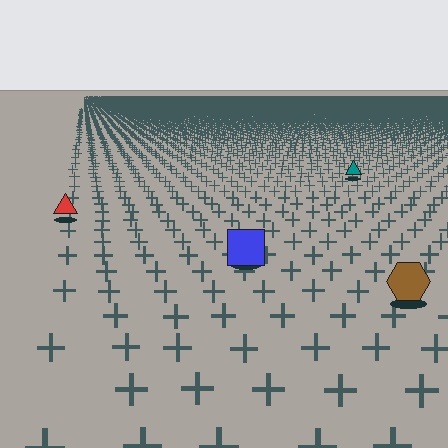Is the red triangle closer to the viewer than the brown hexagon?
No. The brown hexagon is closer — you can tell from the texture gradient: the ground texture is coarser near it.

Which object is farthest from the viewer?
The teal triangle is farthest from the viewer. It appears smaller and the ground texture around it is denser.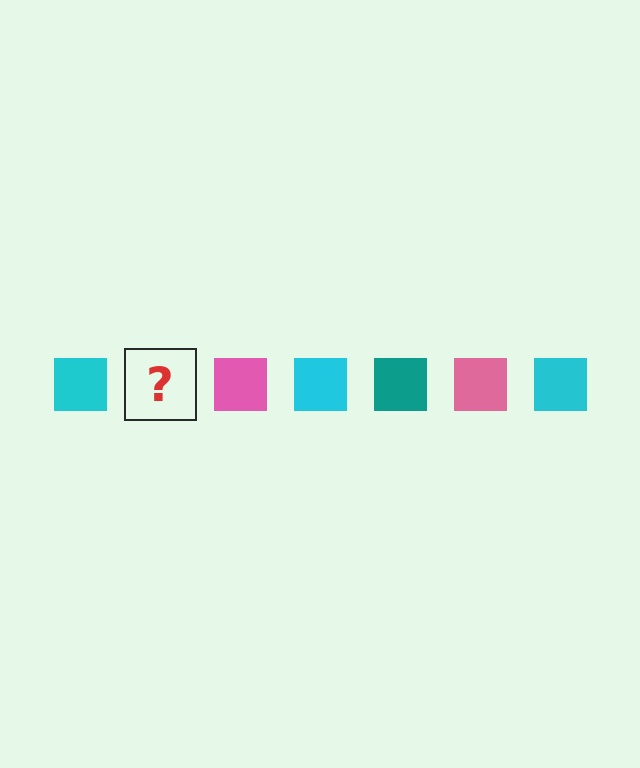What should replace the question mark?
The question mark should be replaced with a teal square.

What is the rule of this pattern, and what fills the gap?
The rule is that the pattern cycles through cyan, teal, pink squares. The gap should be filled with a teal square.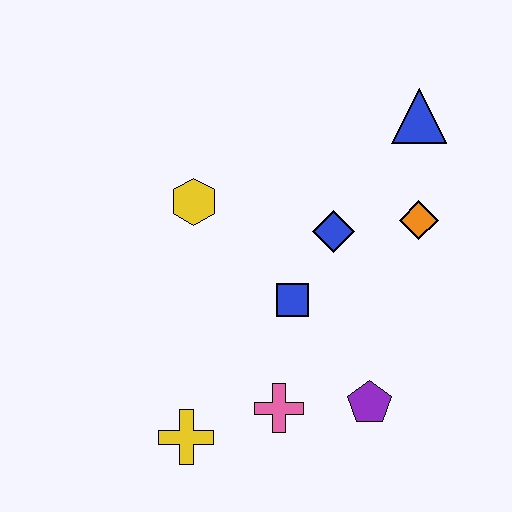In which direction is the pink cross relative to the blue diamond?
The pink cross is below the blue diamond.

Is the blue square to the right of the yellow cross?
Yes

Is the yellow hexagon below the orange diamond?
No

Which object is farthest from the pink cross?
The blue triangle is farthest from the pink cross.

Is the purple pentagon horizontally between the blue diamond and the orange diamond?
Yes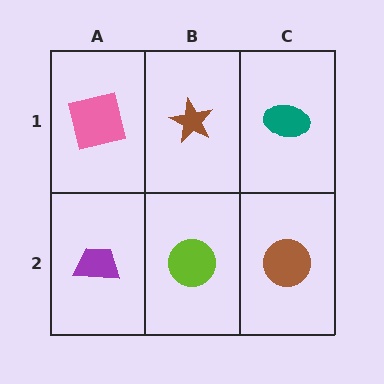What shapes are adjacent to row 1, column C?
A brown circle (row 2, column C), a brown star (row 1, column B).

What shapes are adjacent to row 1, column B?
A lime circle (row 2, column B), a pink square (row 1, column A), a teal ellipse (row 1, column C).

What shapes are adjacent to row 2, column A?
A pink square (row 1, column A), a lime circle (row 2, column B).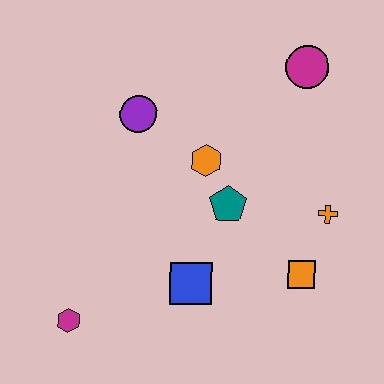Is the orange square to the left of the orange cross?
Yes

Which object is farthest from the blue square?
The magenta circle is farthest from the blue square.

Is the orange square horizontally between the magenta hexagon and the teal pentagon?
No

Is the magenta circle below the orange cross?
No